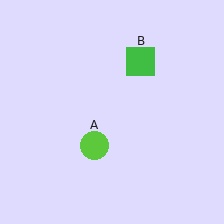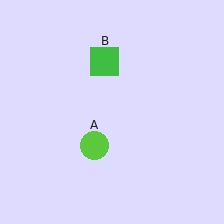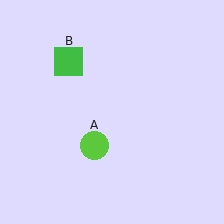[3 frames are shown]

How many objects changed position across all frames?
1 object changed position: green square (object B).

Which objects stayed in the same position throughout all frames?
Lime circle (object A) remained stationary.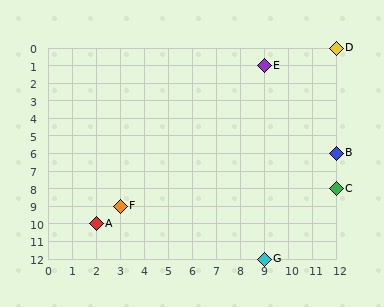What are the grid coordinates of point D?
Point D is at grid coordinates (12, 0).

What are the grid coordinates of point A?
Point A is at grid coordinates (2, 10).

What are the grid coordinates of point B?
Point B is at grid coordinates (12, 6).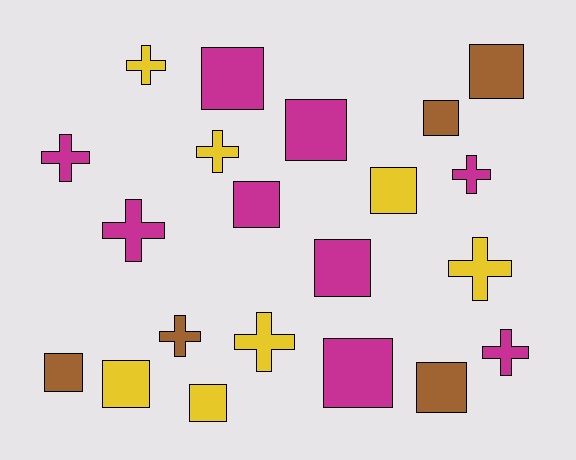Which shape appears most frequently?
Square, with 12 objects.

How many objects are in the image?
There are 21 objects.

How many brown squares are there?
There are 4 brown squares.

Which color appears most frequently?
Magenta, with 9 objects.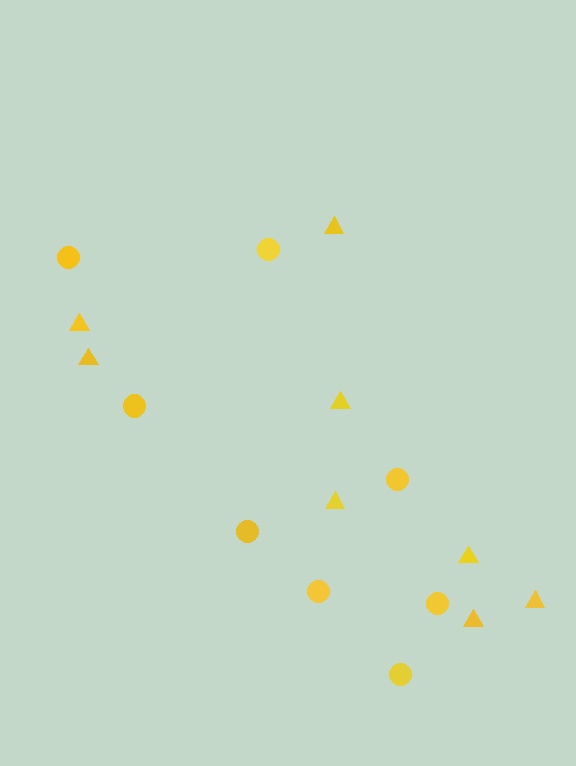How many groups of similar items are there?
There are 2 groups: one group of circles (8) and one group of triangles (8).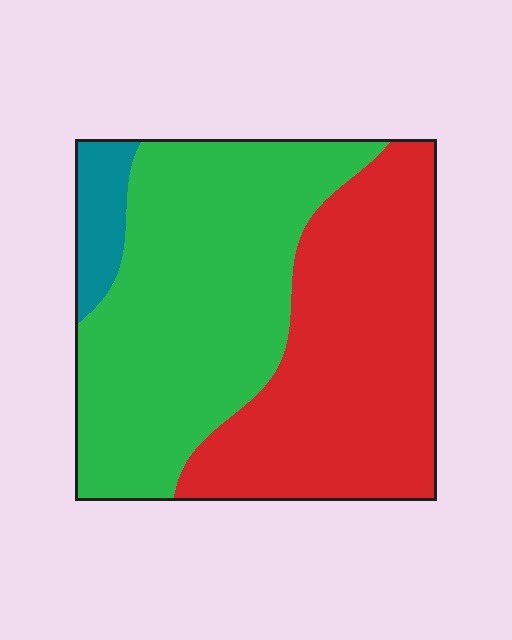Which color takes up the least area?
Teal, at roughly 5%.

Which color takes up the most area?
Green, at roughly 50%.